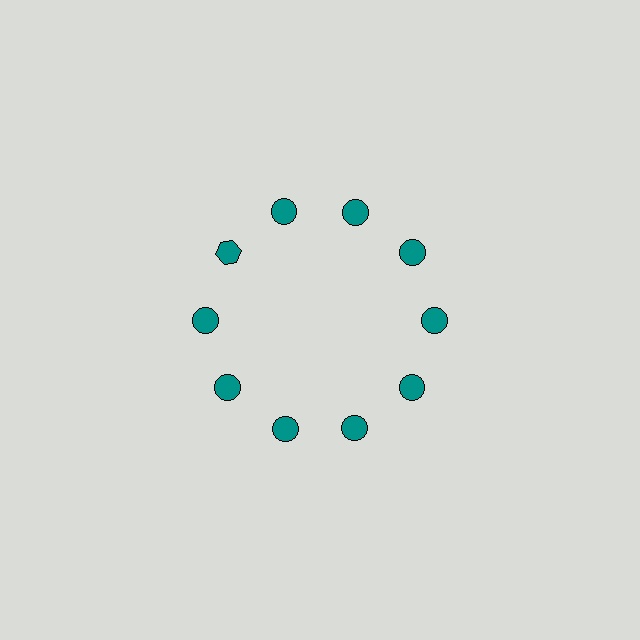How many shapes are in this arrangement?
There are 10 shapes arranged in a ring pattern.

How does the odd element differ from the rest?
It has a different shape: hexagon instead of circle.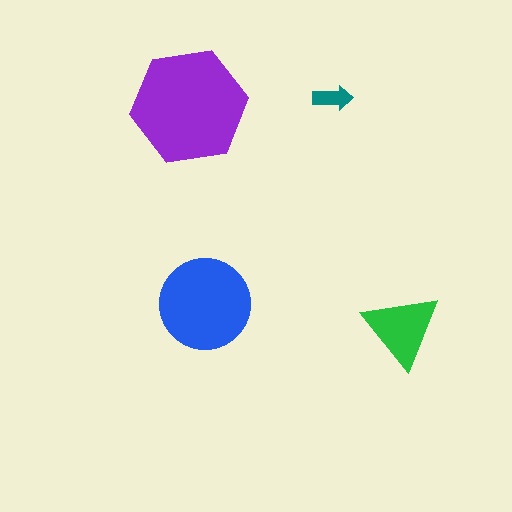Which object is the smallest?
The teal arrow.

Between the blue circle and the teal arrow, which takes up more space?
The blue circle.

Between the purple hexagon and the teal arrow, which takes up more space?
The purple hexagon.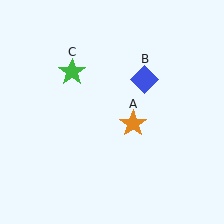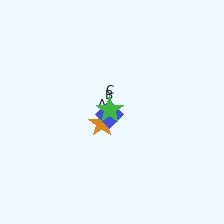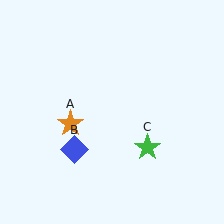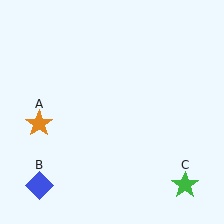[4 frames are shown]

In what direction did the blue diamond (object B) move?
The blue diamond (object B) moved down and to the left.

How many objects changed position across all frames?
3 objects changed position: orange star (object A), blue diamond (object B), green star (object C).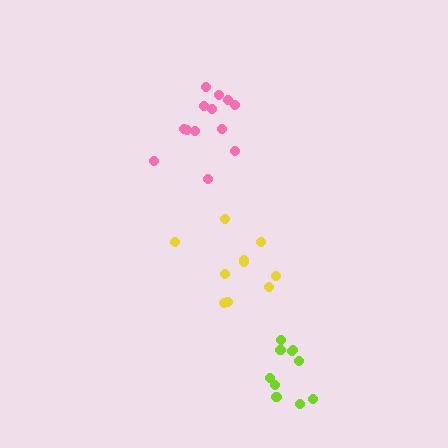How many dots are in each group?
Group 1: 10 dots, Group 2: 13 dots, Group 3: 10 dots (33 total).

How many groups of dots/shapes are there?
There are 3 groups.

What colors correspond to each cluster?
The clusters are colored: yellow, pink, lime.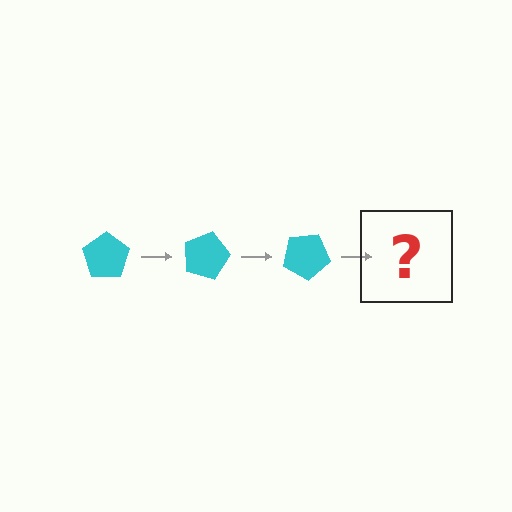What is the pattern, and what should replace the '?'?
The pattern is that the pentagon rotates 15 degrees each step. The '?' should be a cyan pentagon rotated 45 degrees.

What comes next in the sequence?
The next element should be a cyan pentagon rotated 45 degrees.